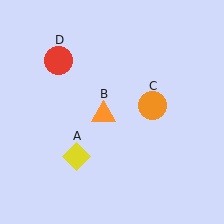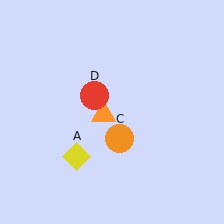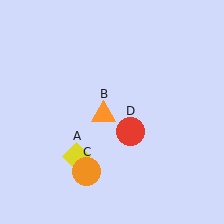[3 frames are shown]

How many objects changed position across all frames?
2 objects changed position: orange circle (object C), red circle (object D).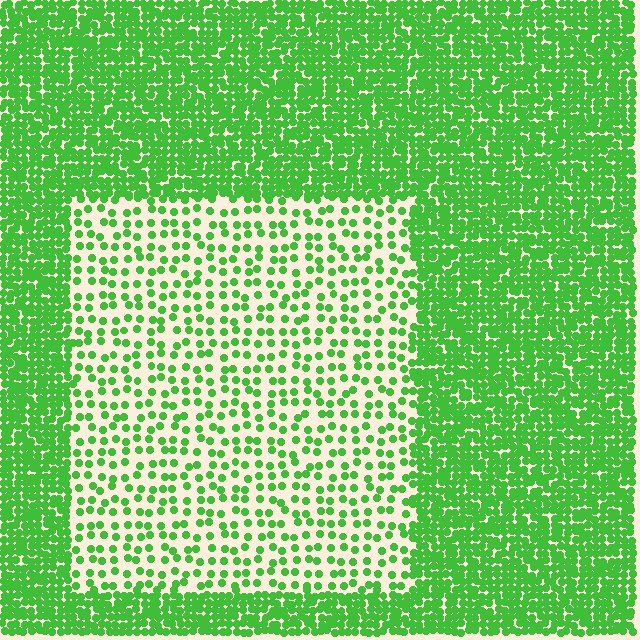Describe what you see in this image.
The image contains small green elements arranged at two different densities. A rectangle-shaped region is visible where the elements are less densely packed than the surrounding area.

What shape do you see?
I see a rectangle.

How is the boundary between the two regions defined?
The boundary is defined by a change in element density (approximately 2.9x ratio). All elements are the same color, size, and shape.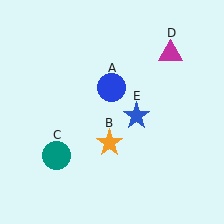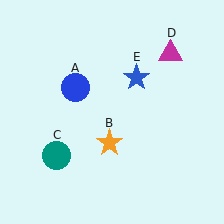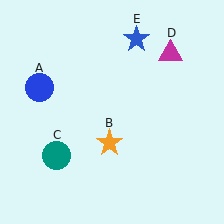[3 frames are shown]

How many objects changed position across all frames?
2 objects changed position: blue circle (object A), blue star (object E).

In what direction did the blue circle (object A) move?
The blue circle (object A) moved left.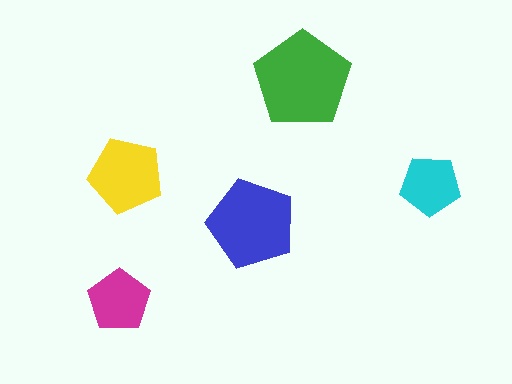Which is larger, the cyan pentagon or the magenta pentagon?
The magenta one.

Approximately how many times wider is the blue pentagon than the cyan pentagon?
About 1.5 times wider.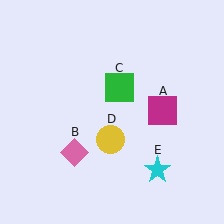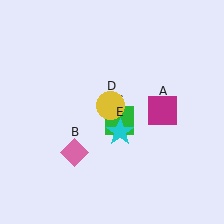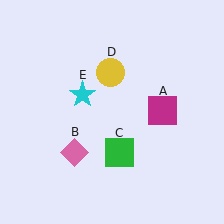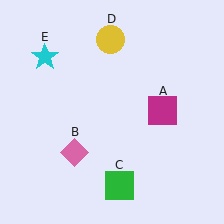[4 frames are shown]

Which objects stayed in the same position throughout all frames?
Magenta square (object A) and pink diamond (object B) remained stationary.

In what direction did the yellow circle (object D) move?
The yellow circle (object D) moved up.